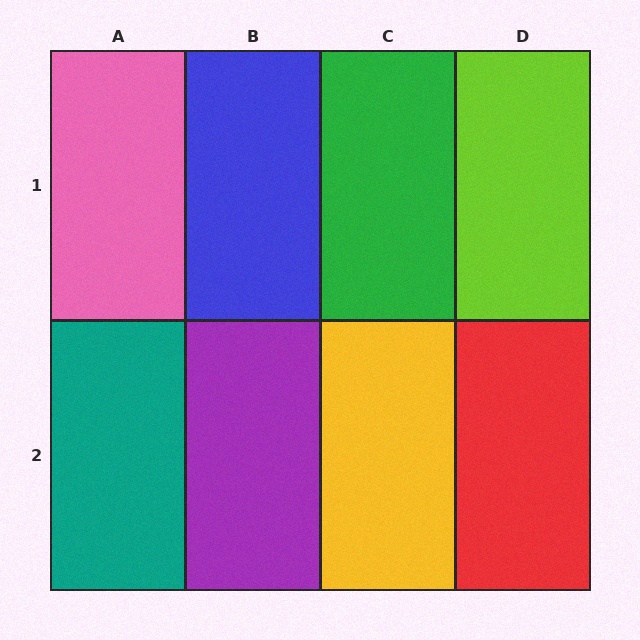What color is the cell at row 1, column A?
Pink.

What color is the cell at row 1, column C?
Green.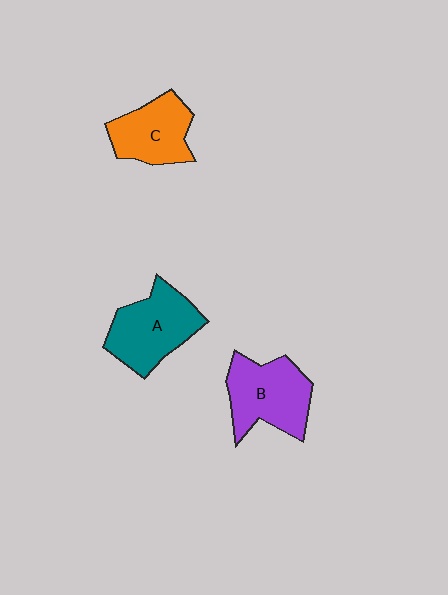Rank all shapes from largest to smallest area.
From largest to smallest: A (teal), B (purple), C (orange).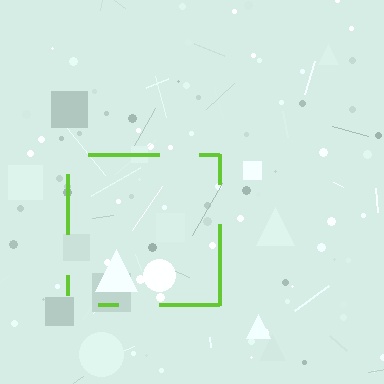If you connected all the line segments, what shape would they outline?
They would outline a square.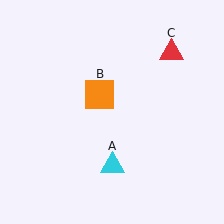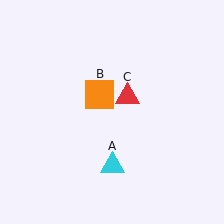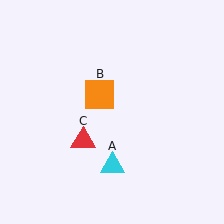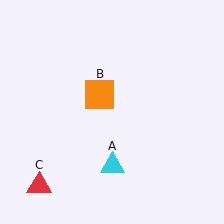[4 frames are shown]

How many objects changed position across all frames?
1 object changed position: red triangle (object C).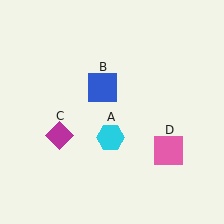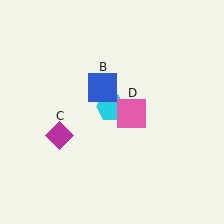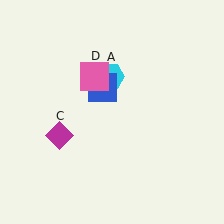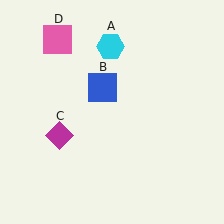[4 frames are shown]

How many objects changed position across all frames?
2 objects changed position: cyan hexagon (object A), pink square (object D).